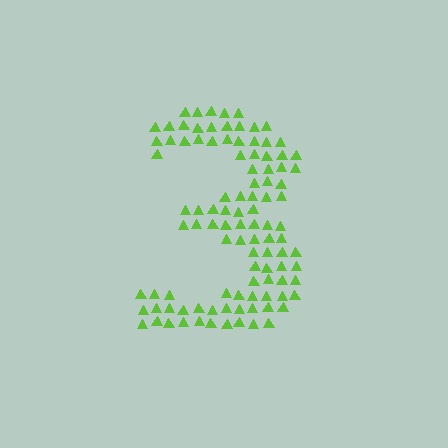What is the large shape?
The large shape is the digit 3.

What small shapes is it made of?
It is made of small triangles.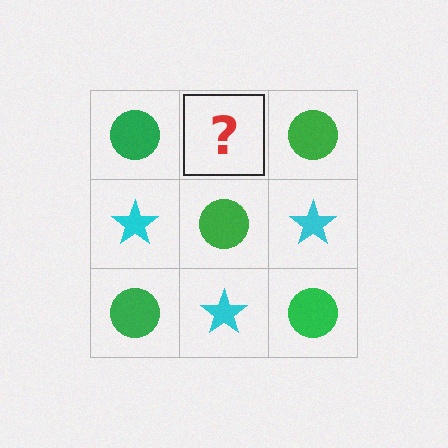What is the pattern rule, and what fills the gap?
The rule is that it alternates green circle and cyan star in a checkerboard pattern. The gap should be filled with a cyan star.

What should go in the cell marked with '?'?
The missing cell should contain a cyan star.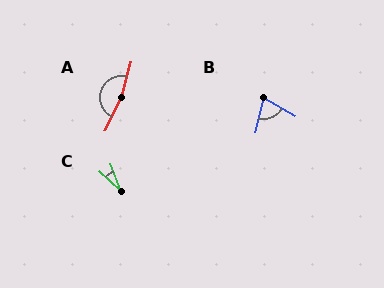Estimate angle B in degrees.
Approximately 73 degrees.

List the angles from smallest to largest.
C (26°), B (73°), A (168°).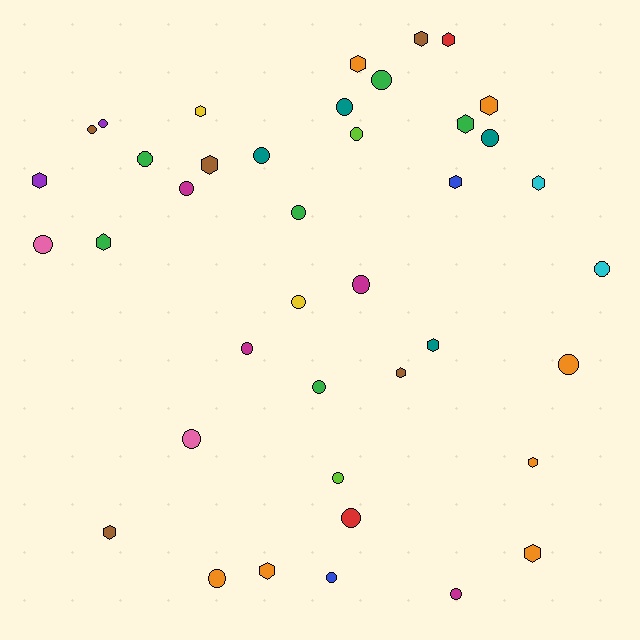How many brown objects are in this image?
There are 5 brown objects.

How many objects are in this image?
There are 40 objects.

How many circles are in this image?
There are 23 circles.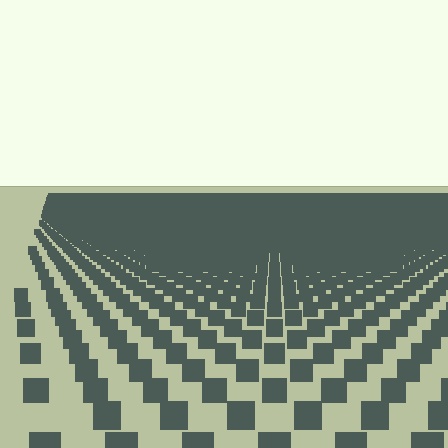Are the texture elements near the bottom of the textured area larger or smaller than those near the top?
Larger. Near the bottom, elements are closer to the viewer and appear at a bigger on-screen size.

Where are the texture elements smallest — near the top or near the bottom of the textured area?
Near the top.